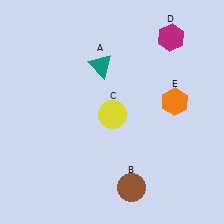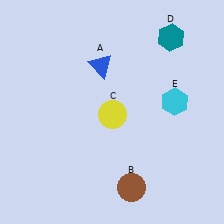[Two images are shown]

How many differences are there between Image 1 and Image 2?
There are 3 differences between the two images.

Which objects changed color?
A changed from teal to blue. D changed from magenta to teal. E changed from orange to cyan.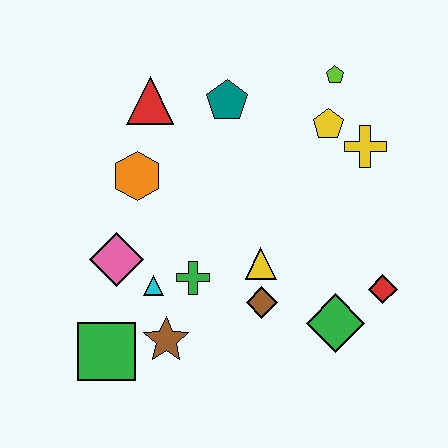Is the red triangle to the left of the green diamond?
Yes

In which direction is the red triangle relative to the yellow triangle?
The red triangle is above the yellow triangle.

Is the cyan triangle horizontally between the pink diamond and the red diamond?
Yes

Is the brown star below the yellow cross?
Yes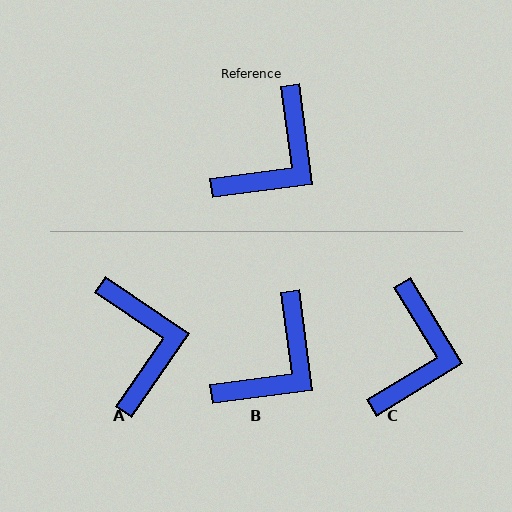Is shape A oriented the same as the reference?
No, it is off by about 48 degrees.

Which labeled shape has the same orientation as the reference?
B.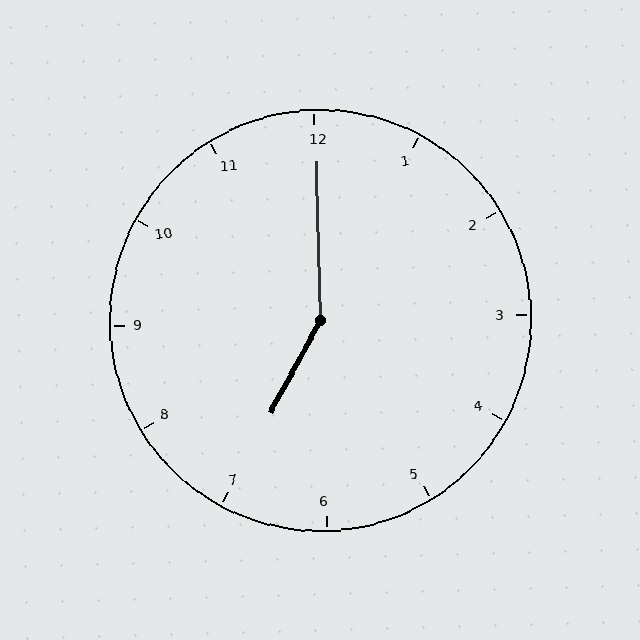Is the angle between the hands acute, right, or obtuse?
It is obtuse.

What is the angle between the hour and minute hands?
Approximately 150 degrees.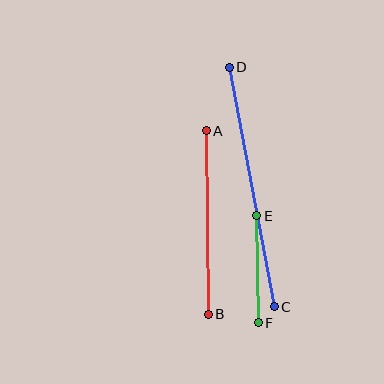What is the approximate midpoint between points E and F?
The midpoint is at approximately (258, 269) pixels.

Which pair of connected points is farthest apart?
Points C and D are farthest apart.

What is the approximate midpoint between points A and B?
The midpoint is at approximately (207, 222) pixels.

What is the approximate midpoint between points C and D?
The midpoint is at approximately (252, 187) pixels.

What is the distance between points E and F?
The distance is approximately 107 pixels.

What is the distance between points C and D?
The distance is approximately 244 pixels.